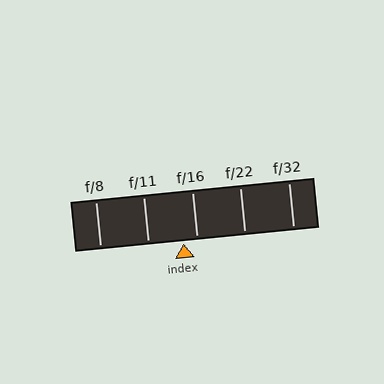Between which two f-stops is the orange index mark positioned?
The index mark is between f/11 and f/16.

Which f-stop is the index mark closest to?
The index mark is closest to f/16.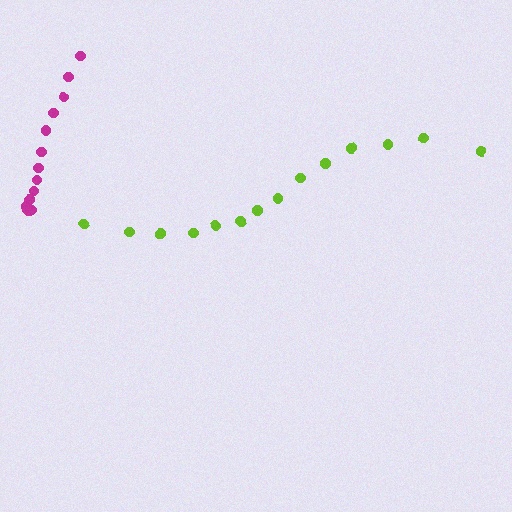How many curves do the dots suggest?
There are 2 distinct paths.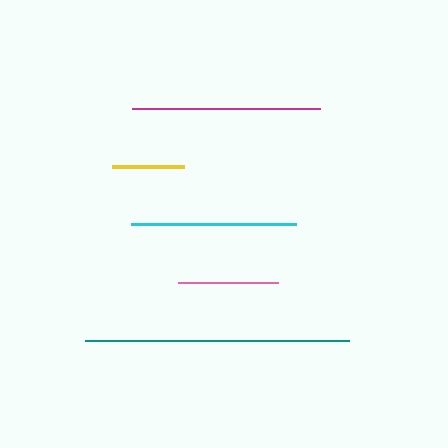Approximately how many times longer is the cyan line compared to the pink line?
The cyan line is approximately 1.6 times the length of the pink line.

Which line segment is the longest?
The teal line is the longest at approximately 264 pixels.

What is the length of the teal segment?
The teal segment is approximately 264 pixels long.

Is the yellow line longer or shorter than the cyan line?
The cyan line is longer than the yellow line.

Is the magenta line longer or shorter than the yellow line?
The magenta line is longer than the yellow line.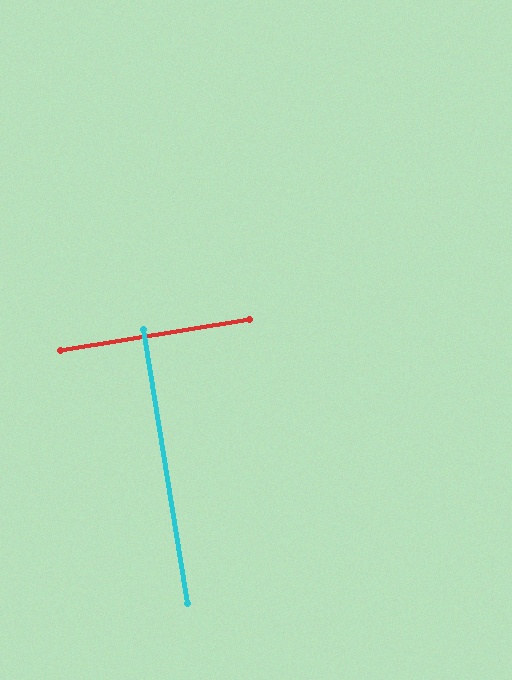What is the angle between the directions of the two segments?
Approximately 90 degrees.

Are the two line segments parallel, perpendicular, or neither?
Perpendicular — they meet at approximately 90°.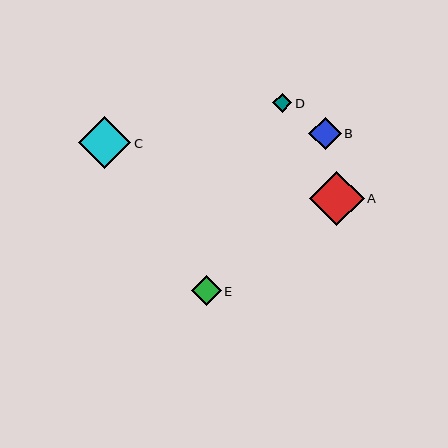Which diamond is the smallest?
Diamond D is the smallest with a size of approximately 19 pixels.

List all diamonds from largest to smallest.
From largest to smallest: A, C, B, E, D.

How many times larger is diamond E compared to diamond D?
Diamond E is approximately 1.6 times the size of diamond D.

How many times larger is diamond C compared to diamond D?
Diamond C is approximately 2.8 times the size of diamond D.